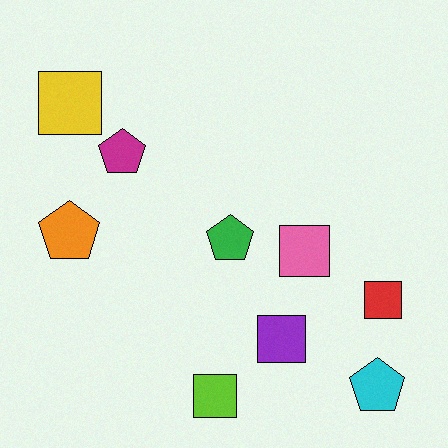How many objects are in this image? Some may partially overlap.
There are 9 objects.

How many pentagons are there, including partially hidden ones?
There are 4 pentagons.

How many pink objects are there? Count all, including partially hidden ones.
There is 1 pink object.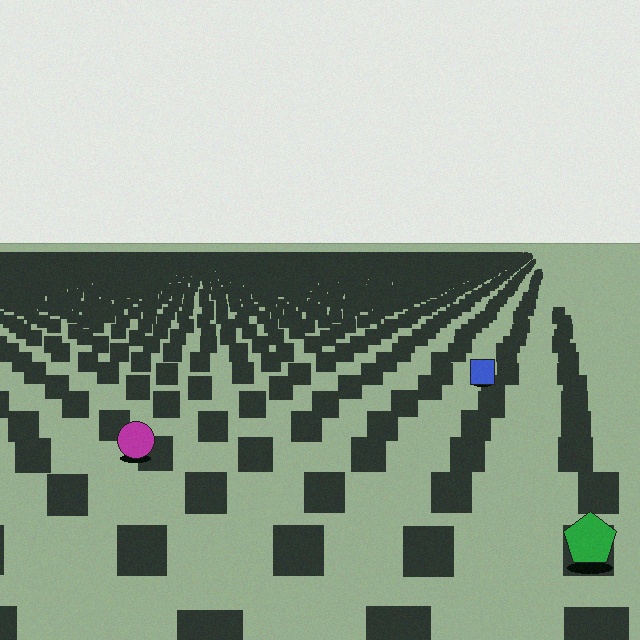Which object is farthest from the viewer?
The blue square is farthest from the viewer. It appears smaller and the ground texture around it is denser.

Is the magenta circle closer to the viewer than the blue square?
Yes. The magenta circle is closer — you can tell from the texture gradient: the ground texture is coarser near it.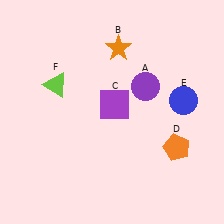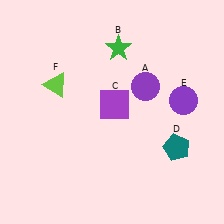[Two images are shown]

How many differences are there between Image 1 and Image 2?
There are 3 differences between the two images.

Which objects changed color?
B changed from orange to green. D changed from orange to teal. E changed from blue to purple.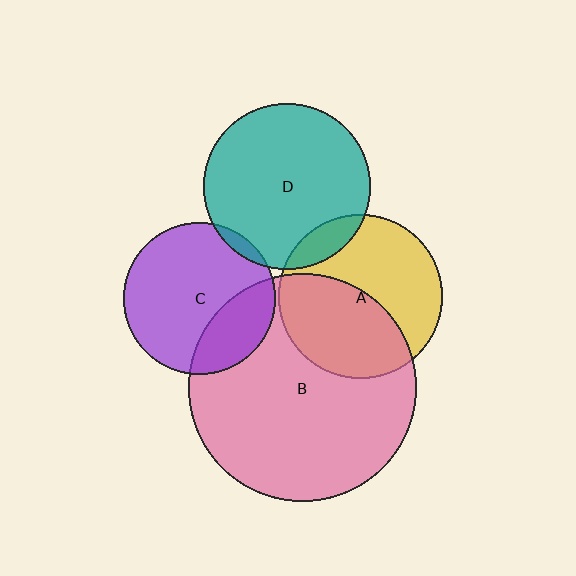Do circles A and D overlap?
Yes.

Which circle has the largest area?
Circle B (pink).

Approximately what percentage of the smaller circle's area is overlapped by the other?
Approximately 10%.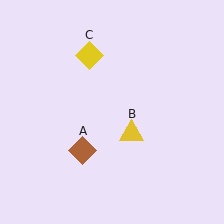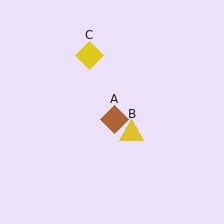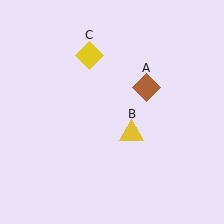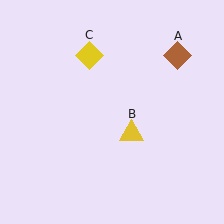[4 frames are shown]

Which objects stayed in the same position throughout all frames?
Yellow triangle (object B) and yellow diamond (object C) remained stationary.